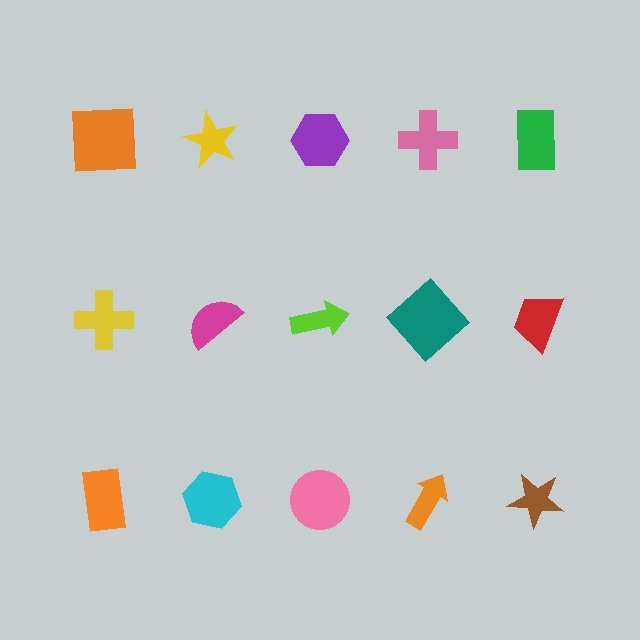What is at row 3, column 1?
An orange rectangle.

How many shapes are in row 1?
5 shapes.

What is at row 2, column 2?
A magenta semicircle.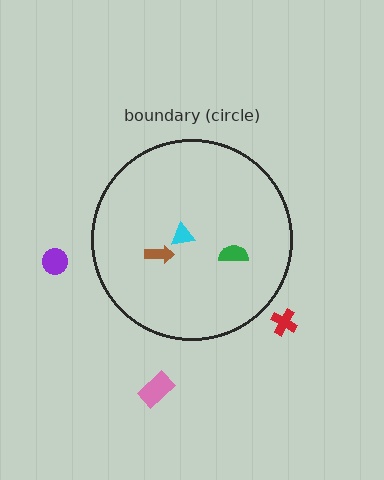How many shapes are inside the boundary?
3 inside, 3 outside.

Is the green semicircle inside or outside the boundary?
Inside.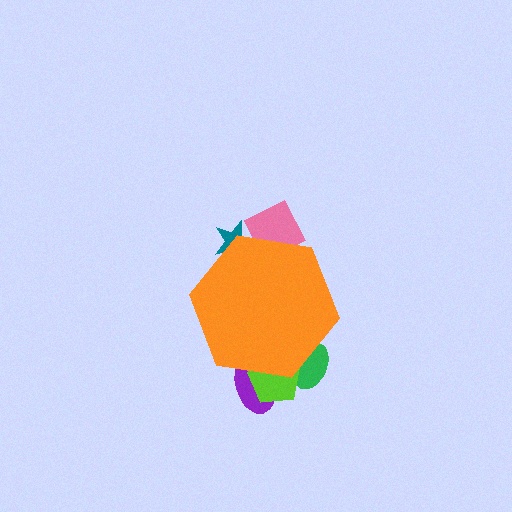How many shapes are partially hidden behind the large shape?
5 shapes are partially hidden.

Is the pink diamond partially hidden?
Yes, the pink diamond is partially hidden behind the orange hexagon.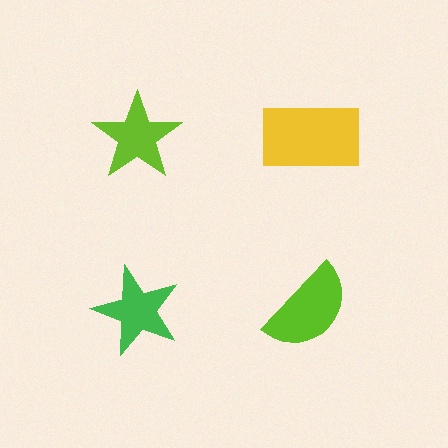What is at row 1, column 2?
A yellow rectangle.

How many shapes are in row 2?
2 shapes.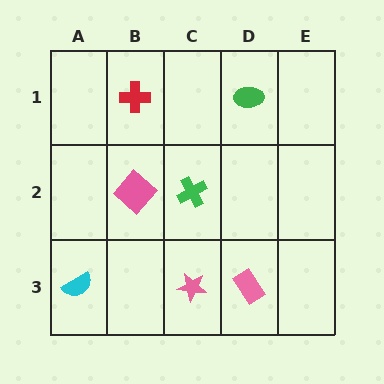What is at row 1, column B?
A red cross.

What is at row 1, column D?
A green ellipse.